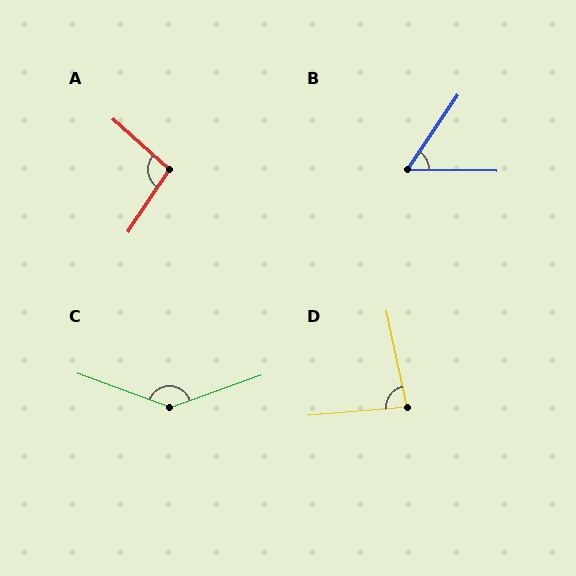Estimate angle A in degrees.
Approximately 98 degrees.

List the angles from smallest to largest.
B (57°), D (83°), A (98°), C (140°).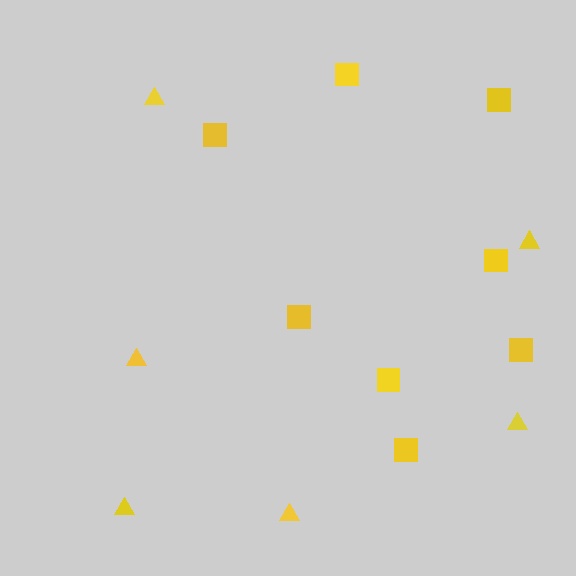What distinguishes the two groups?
There are 2 groups: one group of triangles (6) and one group of squares (8).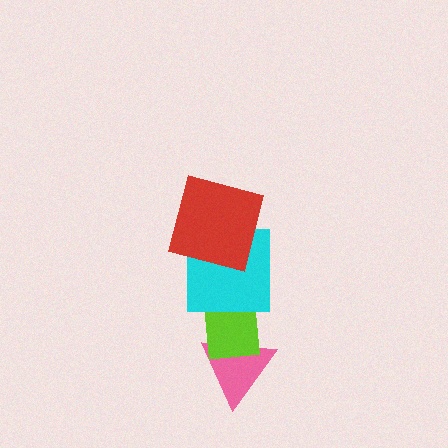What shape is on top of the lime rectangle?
The cyan square is on top of the lime rectangle.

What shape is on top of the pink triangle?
The lime rectangle is on top of the pink triangle.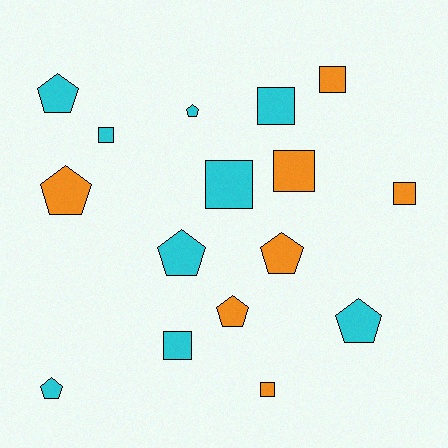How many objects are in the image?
There are 16 objects.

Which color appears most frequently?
Cyan, with 9 objects.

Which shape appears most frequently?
Square, with 8 objects.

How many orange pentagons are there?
There are 3 orange pentagons.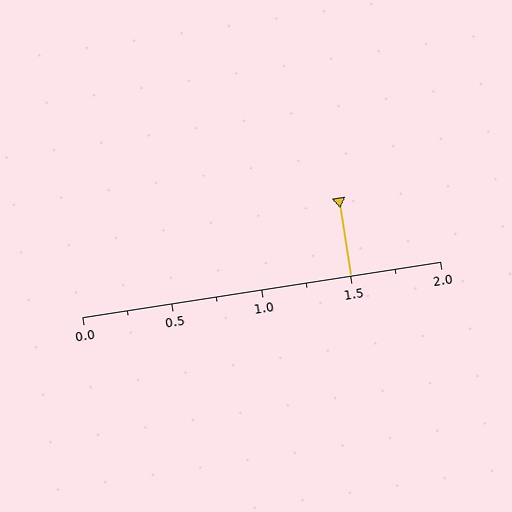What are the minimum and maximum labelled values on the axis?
The axis runs from 0.0 to 2.0.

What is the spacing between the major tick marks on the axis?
The major ticks are spaced 0.5 apart.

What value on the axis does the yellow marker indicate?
The marker indicates approximately 1.5.